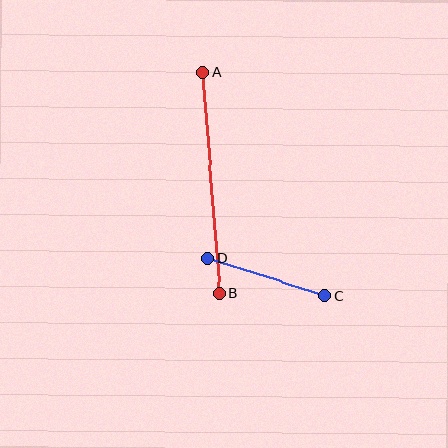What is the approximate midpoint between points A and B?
The midpoint is at approximately (211, 183) pixels.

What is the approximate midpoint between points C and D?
The midpoint is at approximately (266, 277) pixels.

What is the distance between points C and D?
The distance is approximately 123 pixels.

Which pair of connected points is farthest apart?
Points A and B are farthest apart.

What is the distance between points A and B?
The distance is approximately 222 pixels.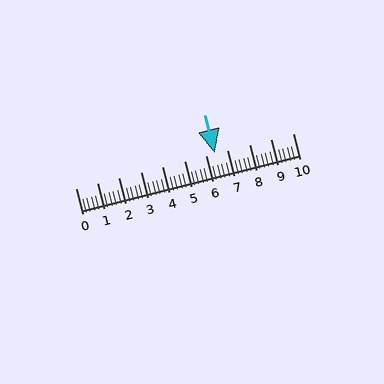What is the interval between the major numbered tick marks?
The major tick marks are spaced 1 units apart.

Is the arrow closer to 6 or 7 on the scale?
The arrow is closer to 6.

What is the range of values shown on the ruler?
The ruler shows values from 0 to 10.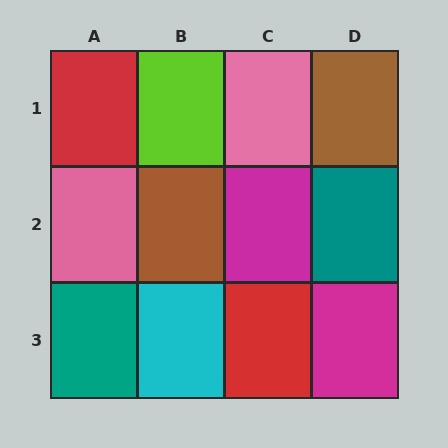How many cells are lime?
1 cell is lime.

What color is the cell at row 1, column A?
Red.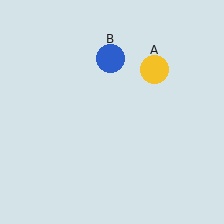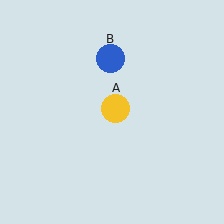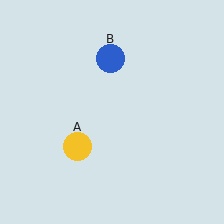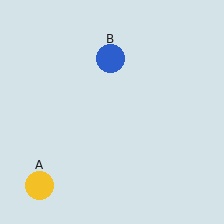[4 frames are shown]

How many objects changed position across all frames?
1 object changed position: yellow circle (object A).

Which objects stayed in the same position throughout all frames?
Blue circle (object B) remained stationary.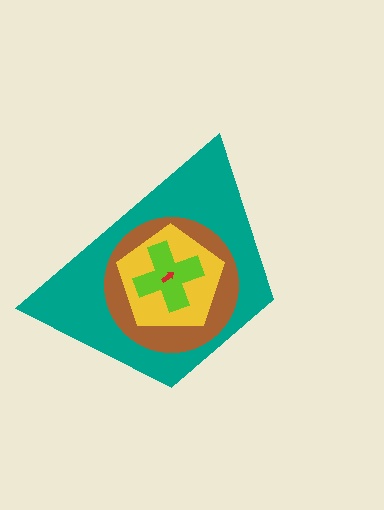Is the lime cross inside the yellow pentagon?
Yes.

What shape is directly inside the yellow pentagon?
The lime cross.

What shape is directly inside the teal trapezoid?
The brown circle.